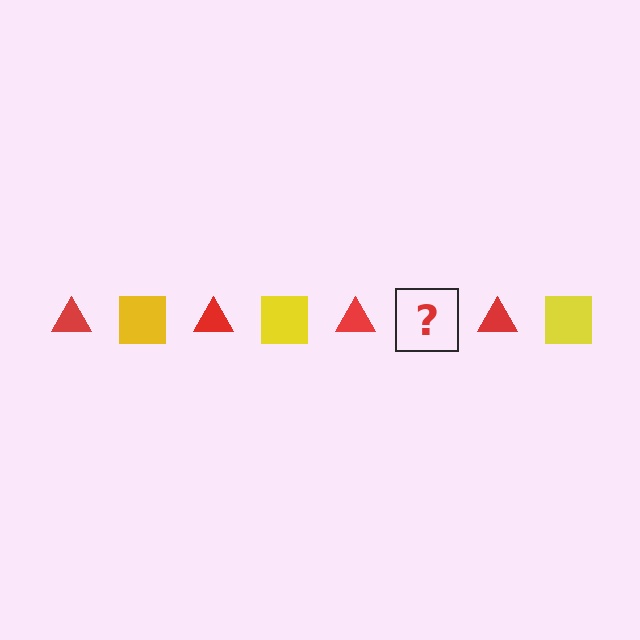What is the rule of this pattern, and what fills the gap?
The rule is that the pattern alternates between red triangle and yellow square. The gap should be filled with a yellow square.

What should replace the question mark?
The question mark should be replaced with a yellow square.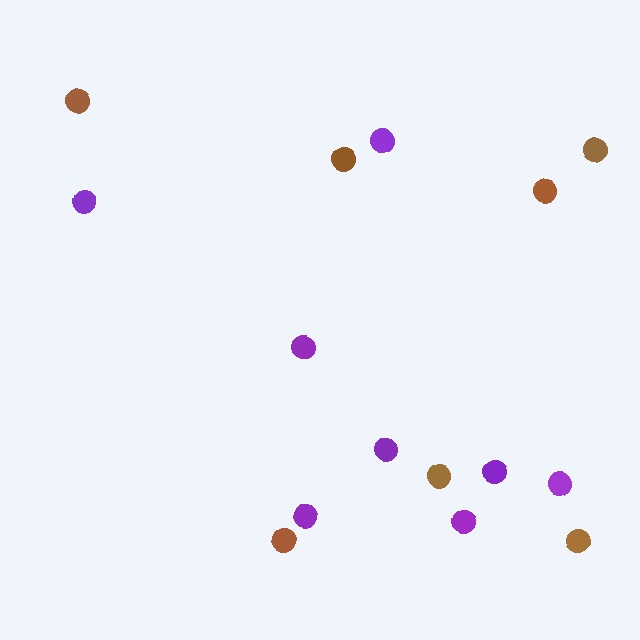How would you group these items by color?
There are 2 groups: one group of brown circles (7) and one group of purple circles (8).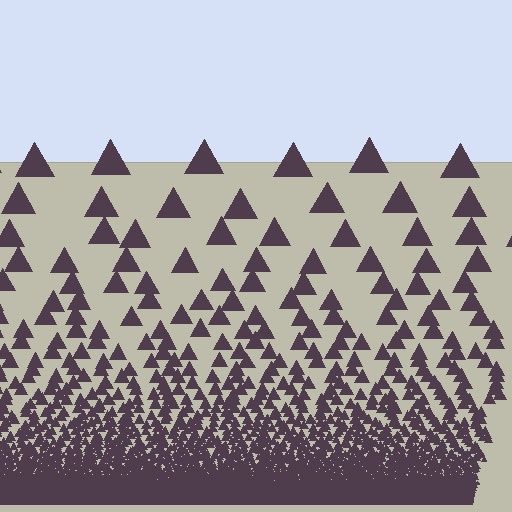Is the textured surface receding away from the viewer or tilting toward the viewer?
The surface appears to tilt toward the viewer. Texture elements get larger and sparser toward the top.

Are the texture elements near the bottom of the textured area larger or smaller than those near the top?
Smaller. The gradient is inverted — elements near the bottom are smaller and denser.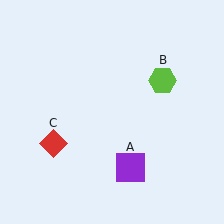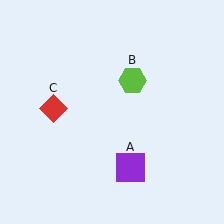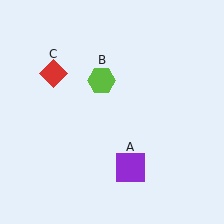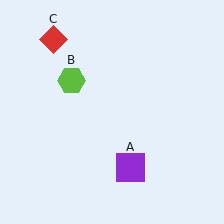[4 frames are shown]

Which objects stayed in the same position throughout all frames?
Purple square (object A) remained stationary.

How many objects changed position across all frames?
2 objects changed position: lime hexagon (object B), red diamond (object C).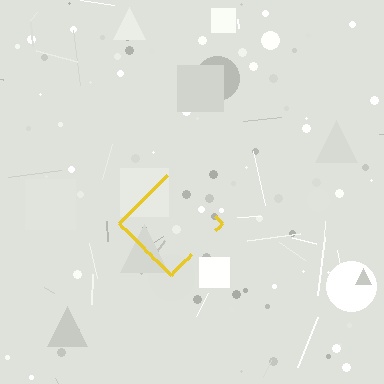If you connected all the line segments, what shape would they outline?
They would outline a diamond.